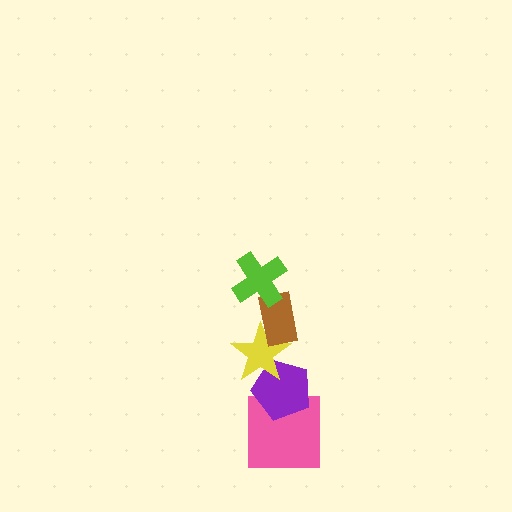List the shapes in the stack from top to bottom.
From top to bottom: the lime cross, the brown rectangle, the yellow star, the purple pentagon, the pink square.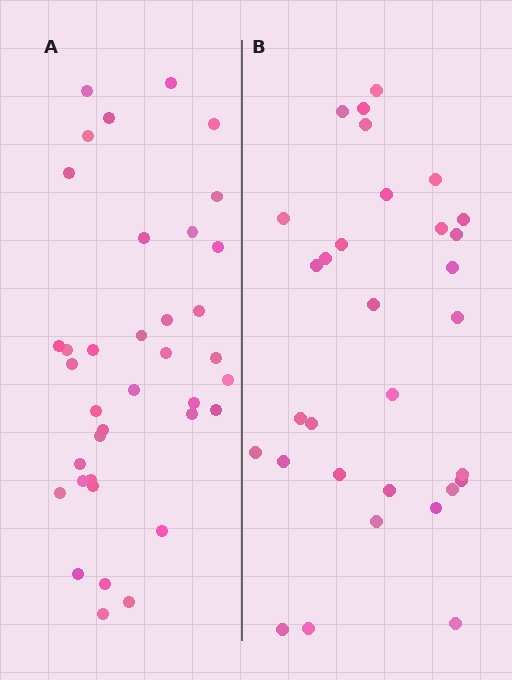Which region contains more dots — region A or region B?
Region A (the left region) has more dots.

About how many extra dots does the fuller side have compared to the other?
Region A has about 6 more dots than region B.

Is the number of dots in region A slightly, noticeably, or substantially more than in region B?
Region A has only slightly more — the two regions are fairly close. The ratio is roughly 1.2 to 1.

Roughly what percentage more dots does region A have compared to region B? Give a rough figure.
About 20% more.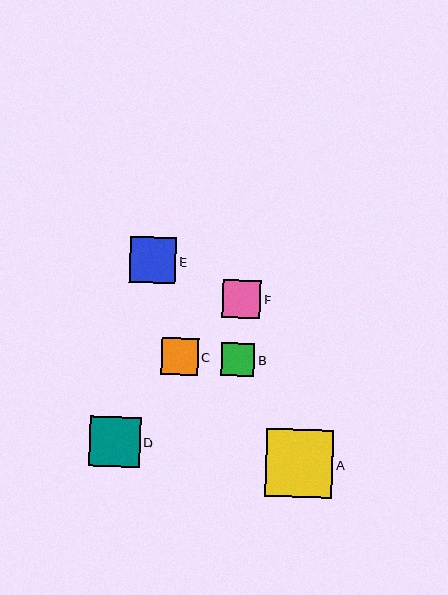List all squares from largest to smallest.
From largest to smallest: A, D, E, F, C, B.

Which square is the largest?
Square A is the largest with a size of approximately 68 pixels.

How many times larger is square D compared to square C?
Square D is approximately 1.4 times the size of square C.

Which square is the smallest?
Square B is the smallest with a size of approximately 33 pixels.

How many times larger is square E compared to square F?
Square E is approximately 1.2 times the size of square F.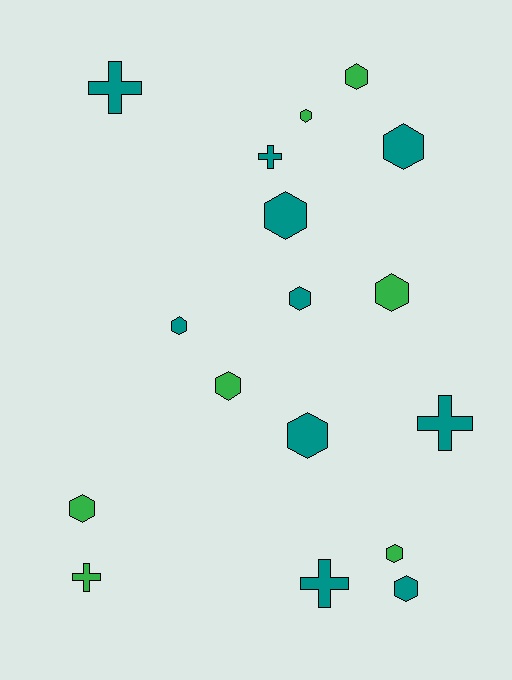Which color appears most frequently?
Teal, with 10 objects.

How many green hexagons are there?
There are 6 green hexagons.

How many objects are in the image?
There are 17 objects.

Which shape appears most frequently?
Hexagon, with 12 objects.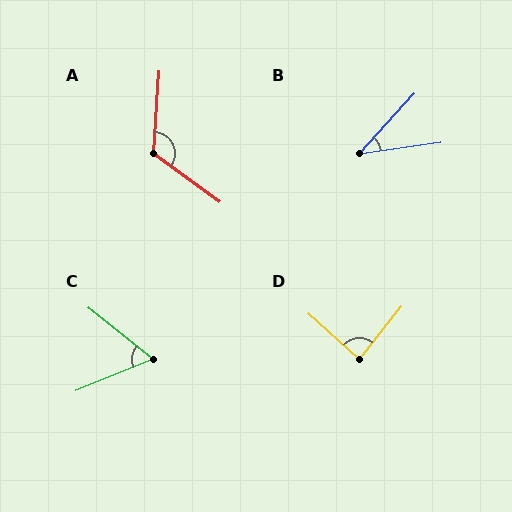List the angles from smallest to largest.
B (39°), C (61°), D (86°), A (122°).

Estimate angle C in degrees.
Approximately 61 degrees.